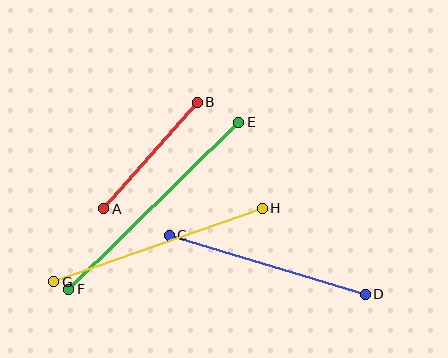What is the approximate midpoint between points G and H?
The midpoint is at approximately (158, 245) pixels.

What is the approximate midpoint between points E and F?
The midpoint is at approximately (154, 206) pixels.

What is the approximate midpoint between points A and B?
The midpoint is at approximately (151, 155) pixels.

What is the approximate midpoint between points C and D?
The midpoint is at approximately (267, 265) pixels.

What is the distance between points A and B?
The distance is approximately 142 pixels.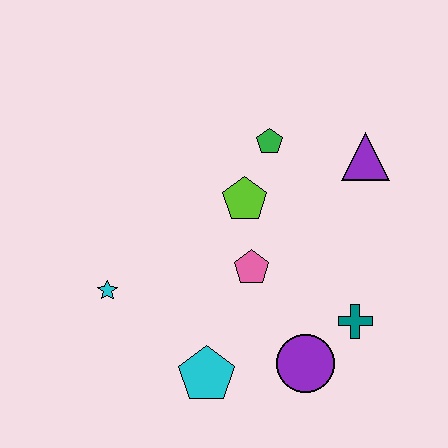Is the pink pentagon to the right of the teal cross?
No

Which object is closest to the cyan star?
The cyan pentagon is closest to the cyan star.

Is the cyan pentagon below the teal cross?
Yes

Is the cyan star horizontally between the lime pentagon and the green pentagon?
No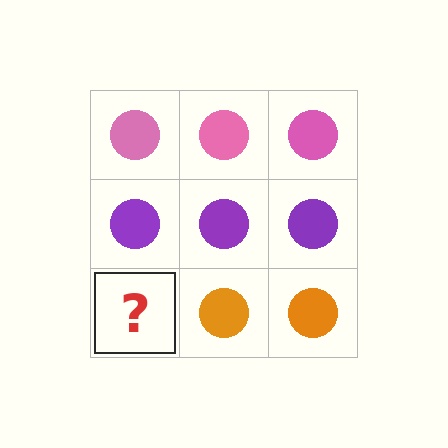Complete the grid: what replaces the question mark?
The question mark should be replaced with an orange circle.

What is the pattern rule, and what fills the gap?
The rule is that each row has a consistent color. The gap should be filled with an orange circle.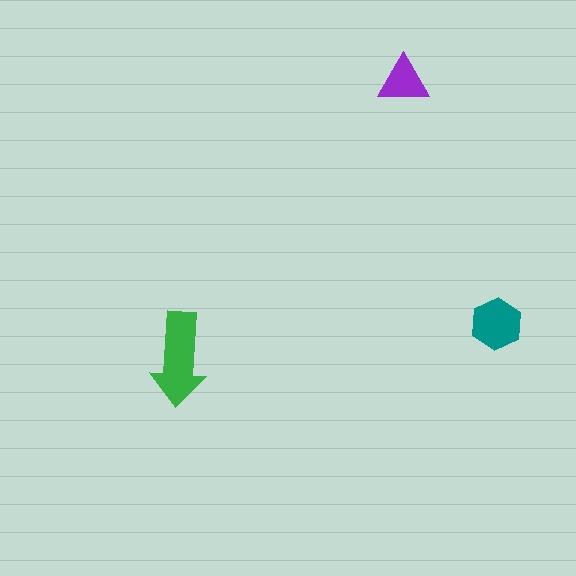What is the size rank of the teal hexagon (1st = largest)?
2nd.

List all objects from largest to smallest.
The green arrow, the teal hexagon, the purple triangle.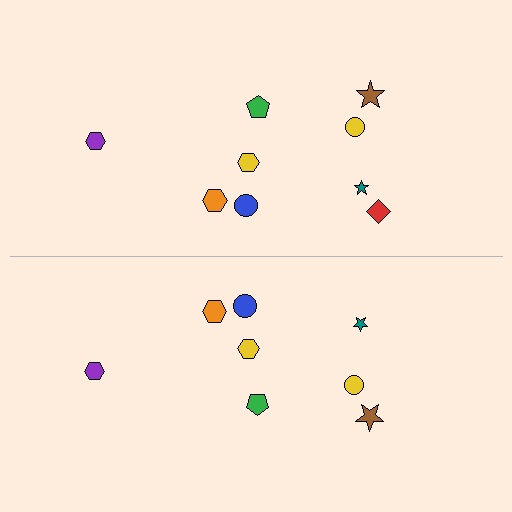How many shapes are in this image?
There are 17 shapes in this image.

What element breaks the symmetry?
A red diamond is missing from the bottom side.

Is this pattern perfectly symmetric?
No, the pattern is not perfectly symmetric. A red diamond is missing from the bottom side.